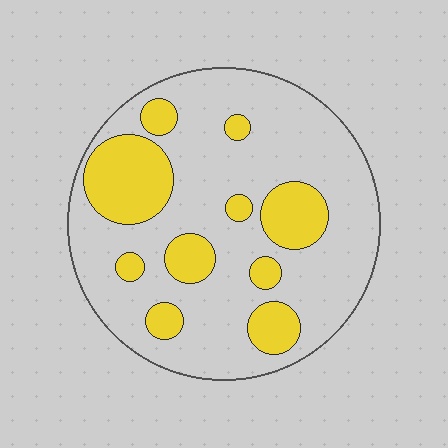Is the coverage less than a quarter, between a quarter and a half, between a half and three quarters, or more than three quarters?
Between a quarter and a half.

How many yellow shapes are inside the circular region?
10.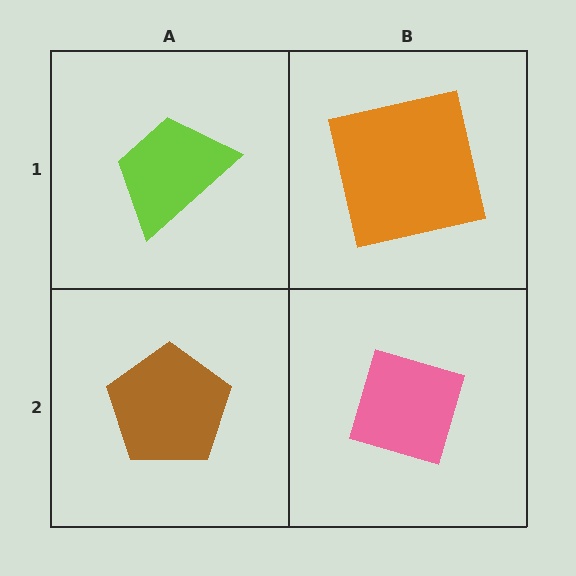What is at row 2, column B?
A pink diamond.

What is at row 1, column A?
A lime trapezoid.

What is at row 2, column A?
A brown pentagon.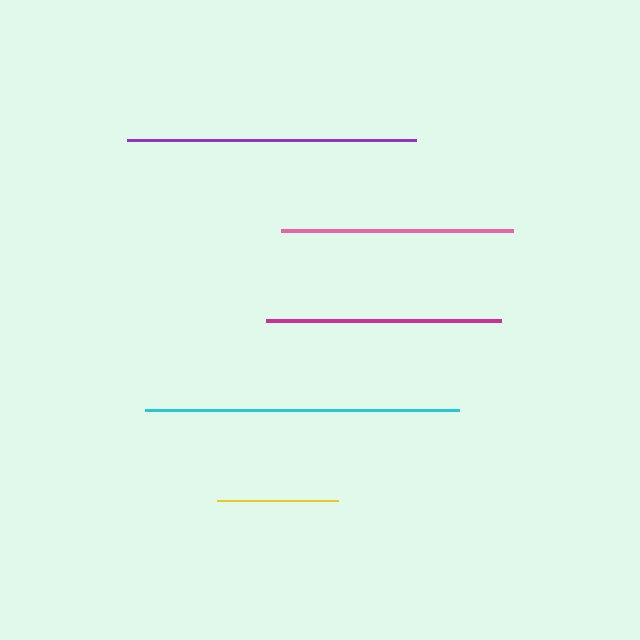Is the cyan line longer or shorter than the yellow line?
The cyan line is longer than the yellow line.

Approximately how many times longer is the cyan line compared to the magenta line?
The cyan line is approximately 1.3 times the length of the magenta line.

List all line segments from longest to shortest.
From longest to shortest: cyan, purple, magenta, pink, yellow.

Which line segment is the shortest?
The yellow line is the shortest at approximately 121 pixels.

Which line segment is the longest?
The cyan line is the longest at approximately 314 pixels.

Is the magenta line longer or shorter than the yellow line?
The magenta line is longer than the yellow line.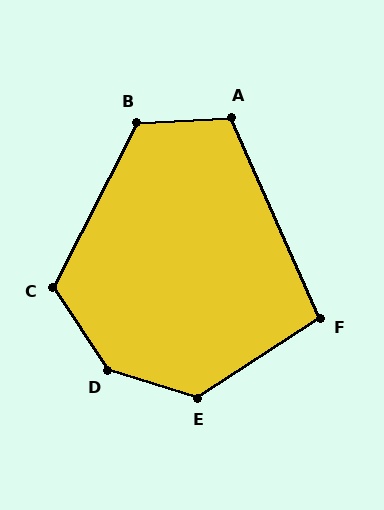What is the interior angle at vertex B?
Approximately 120 degrees (obtuse).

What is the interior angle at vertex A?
Approximately 111 degrees (obtuse).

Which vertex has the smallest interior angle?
F, at approximately 99 degrees.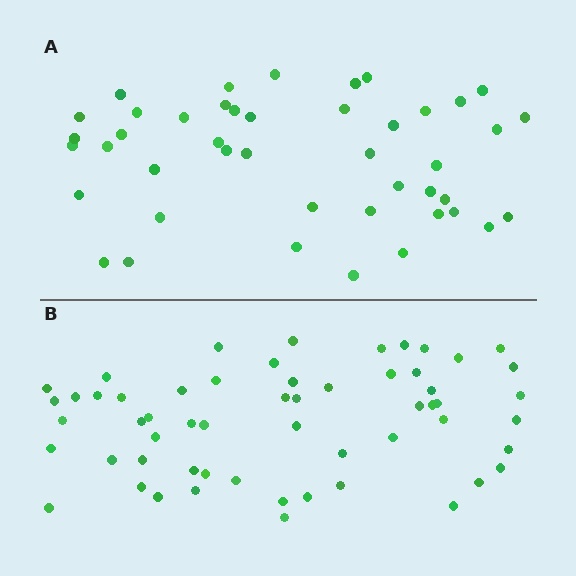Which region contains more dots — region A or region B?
Region B (the bottom region) has more dots.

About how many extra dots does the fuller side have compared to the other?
Region B has approximately 15 more dots than region A.